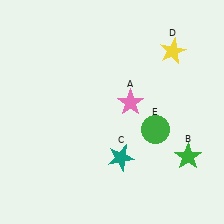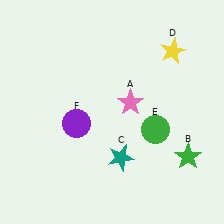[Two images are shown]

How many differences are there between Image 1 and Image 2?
There is 1 difference between the two images.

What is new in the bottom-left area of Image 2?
A purple circle (F) was added in the bottom-left area of Image 2.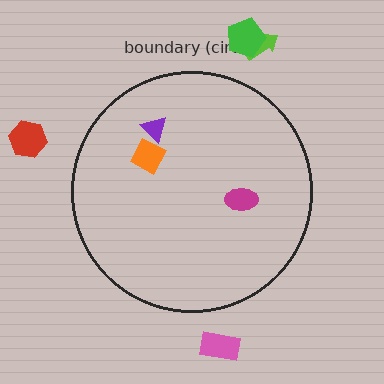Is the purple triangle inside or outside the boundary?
Inside.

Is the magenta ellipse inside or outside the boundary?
Inside.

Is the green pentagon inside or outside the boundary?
Outside.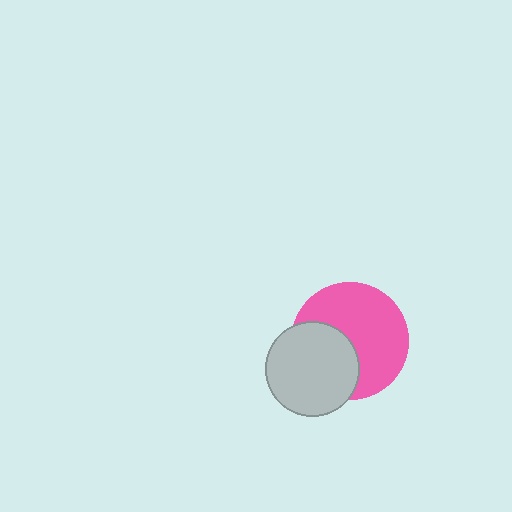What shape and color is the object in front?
The object in front is a light gray circle.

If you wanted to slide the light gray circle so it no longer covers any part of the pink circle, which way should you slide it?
Slide it toward the lower-left — that is the most direct way to separate the two shapes.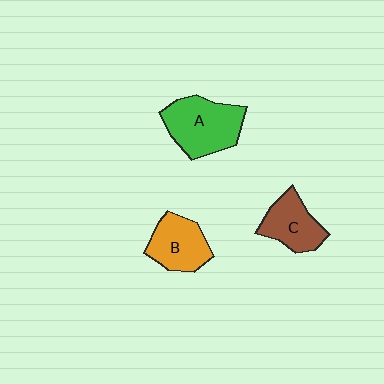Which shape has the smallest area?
Shape C (brown).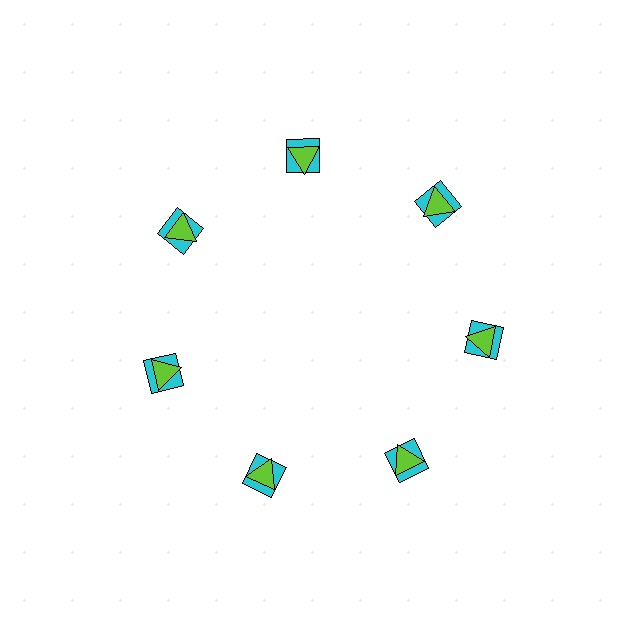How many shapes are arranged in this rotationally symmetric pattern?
There are 14 shapes, arranged in 7 groups of 2.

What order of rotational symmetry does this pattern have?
This pattern has 7-fold rotational symmetry.